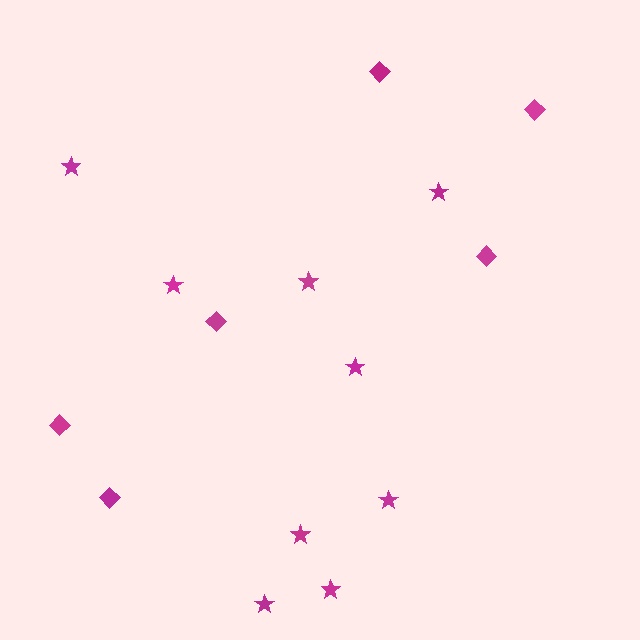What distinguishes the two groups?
There are 2 groups: one group of stars (9) and one group of diamonds (6).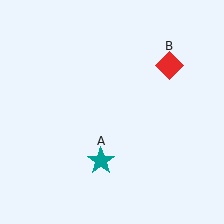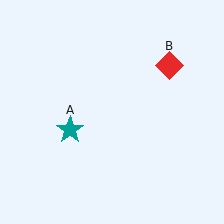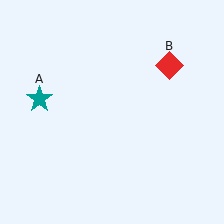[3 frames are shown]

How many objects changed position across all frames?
1 object changed position: teal star (object A).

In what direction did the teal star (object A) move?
The teal star (object A) moved up and to the left.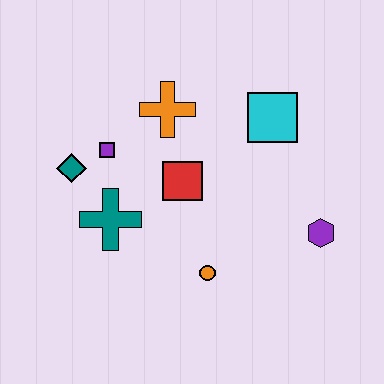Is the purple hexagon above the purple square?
No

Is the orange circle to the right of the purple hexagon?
No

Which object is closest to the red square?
The orange cross is closest to the red square.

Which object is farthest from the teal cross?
The purple hexagon is farthest from the teal cross.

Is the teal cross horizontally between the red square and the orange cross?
No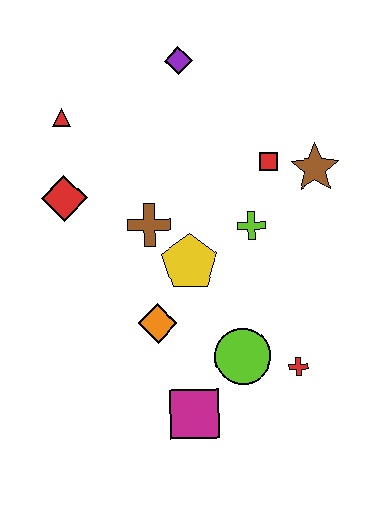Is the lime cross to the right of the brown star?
No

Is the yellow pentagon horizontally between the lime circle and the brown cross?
Yes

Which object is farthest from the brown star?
The magenta square is farthest from the brown star.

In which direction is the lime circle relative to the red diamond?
The lime circle is to the right of the red diamond.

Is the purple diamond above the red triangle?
Yes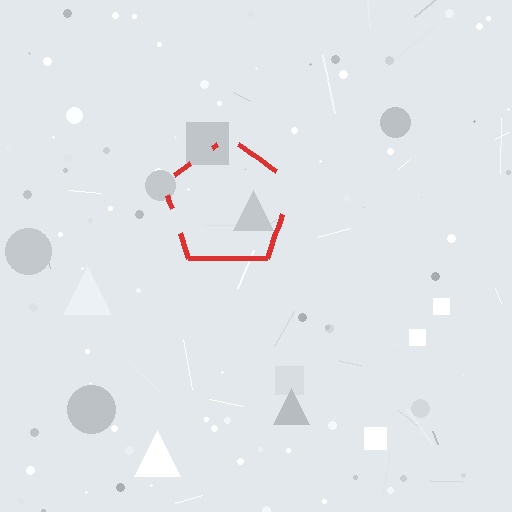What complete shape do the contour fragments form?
The contour fragments form a pentagon.